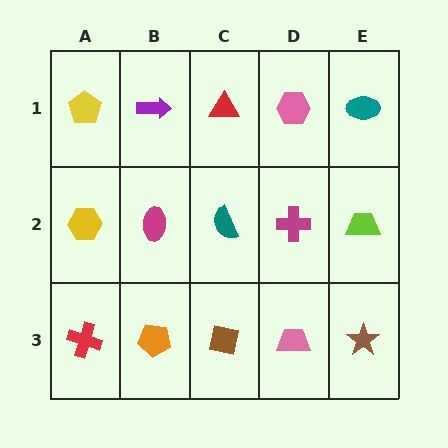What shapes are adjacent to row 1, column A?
A yellow hexagon (row 2, column A), a purple arrow (row 1, column B).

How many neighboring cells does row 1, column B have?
3.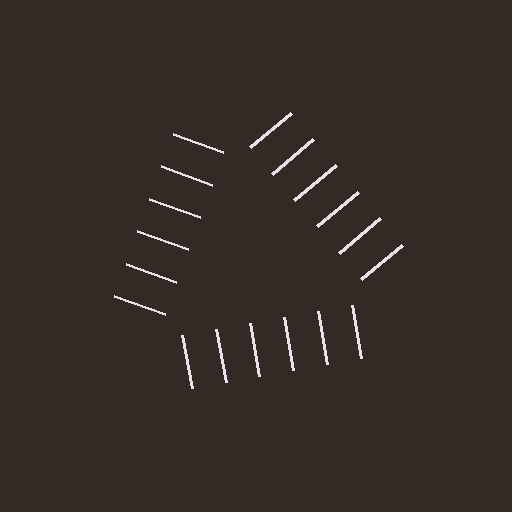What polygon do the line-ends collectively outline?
An illusory triangle — the line segments terminate on its edges but no continuous stroke is drawn.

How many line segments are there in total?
18 — 6 along each of the 3 edges.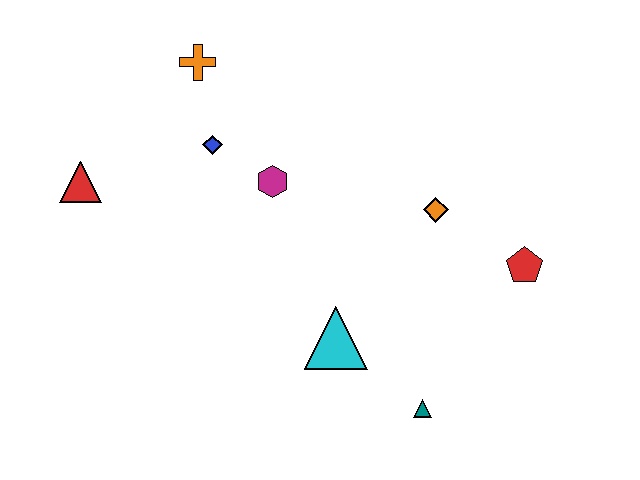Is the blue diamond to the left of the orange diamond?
Yes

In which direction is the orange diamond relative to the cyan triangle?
The orange diamond is above the cyan triangle.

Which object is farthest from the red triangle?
The red pentagon is farthest from the red triangle.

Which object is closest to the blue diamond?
The magenta hexagon is closest to the blue diamond.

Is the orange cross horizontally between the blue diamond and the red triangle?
Yes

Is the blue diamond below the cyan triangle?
No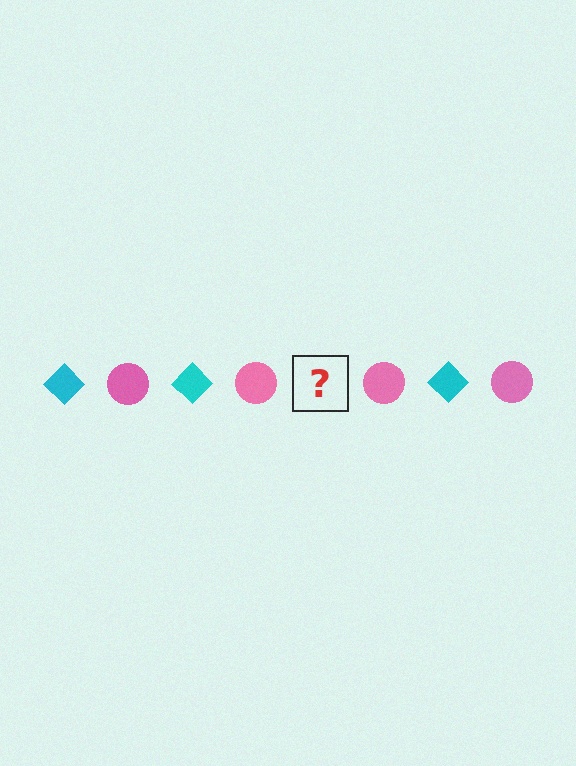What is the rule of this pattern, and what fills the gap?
The rule is that the pattern alternates between cyan diamond and pink circle. The gap should be filled with a cyan diamond.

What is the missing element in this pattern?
The missing element is a cyan diamond.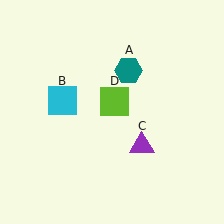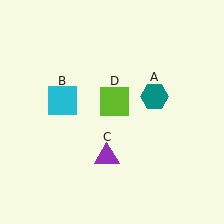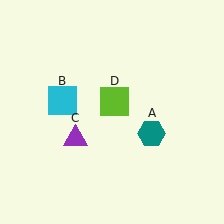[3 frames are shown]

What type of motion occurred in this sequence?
The teal hexagon (object A), purple triangle (object C) rotated clockwise around the center of the scene.